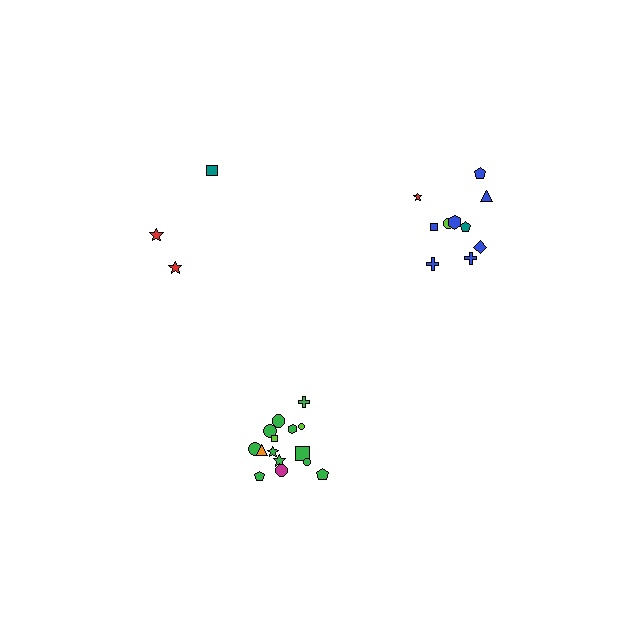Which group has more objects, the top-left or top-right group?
The top-right group.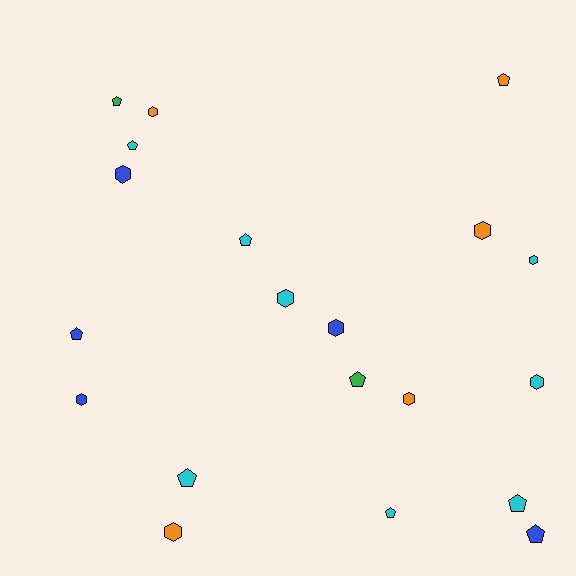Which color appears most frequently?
Cyan, with 8 objects.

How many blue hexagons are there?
There are 3 blue hexagons.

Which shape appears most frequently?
Hexagon, with 10 objects.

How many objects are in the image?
There are 20 objects.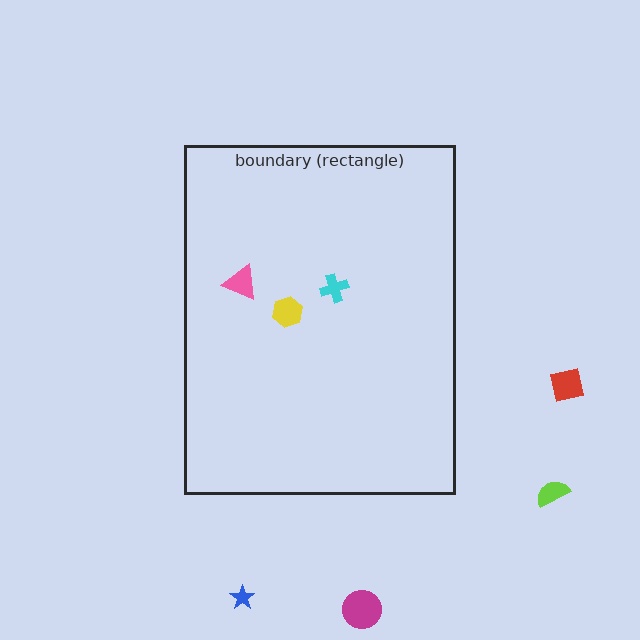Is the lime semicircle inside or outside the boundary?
Outside.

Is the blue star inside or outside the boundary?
Outside.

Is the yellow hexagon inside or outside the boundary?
Inside.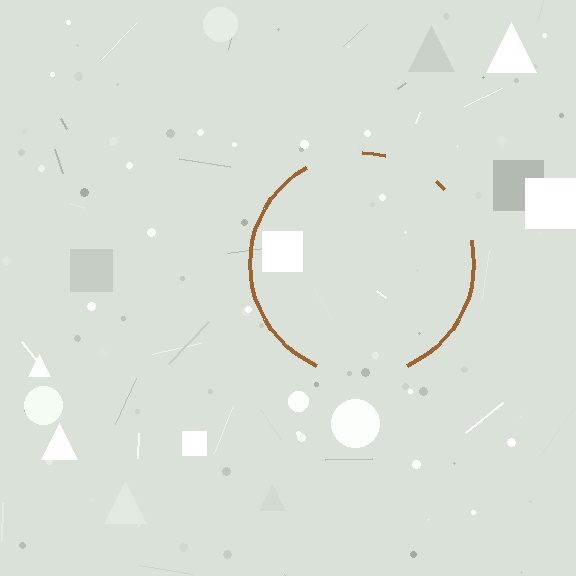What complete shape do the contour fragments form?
The contour fragments form a circle.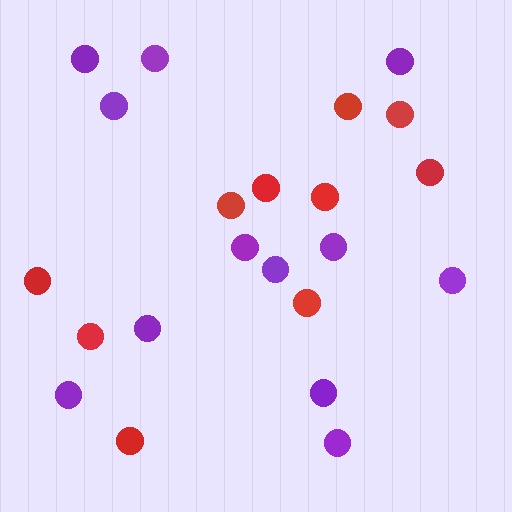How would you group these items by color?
There are 2 groups: one group of purple circles (12) and one group of red circles (10).